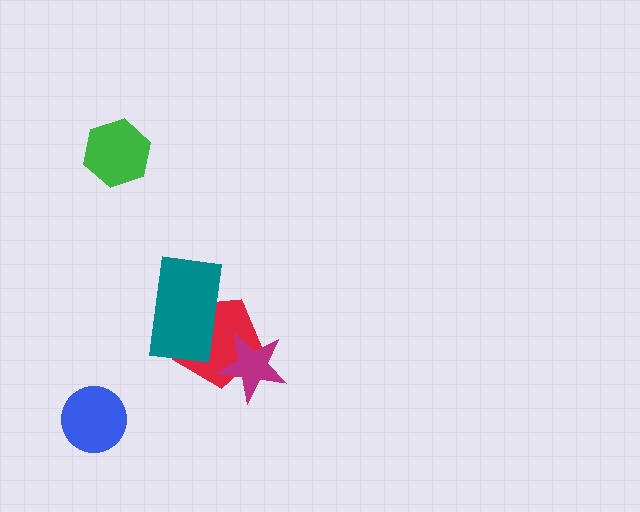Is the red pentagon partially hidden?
Yes, it is partially covered by another shape.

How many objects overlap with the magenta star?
1 object overlaps with the magenta star.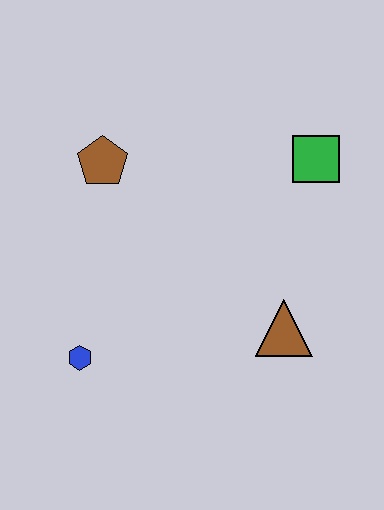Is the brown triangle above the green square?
No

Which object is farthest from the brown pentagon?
The brown triangle is farthest from the brown pentagon.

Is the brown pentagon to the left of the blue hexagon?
No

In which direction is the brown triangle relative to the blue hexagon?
The brown triangle is to the right of the blue hexagon.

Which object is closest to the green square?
The brown triangle is closest to the green square.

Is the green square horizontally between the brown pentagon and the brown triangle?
No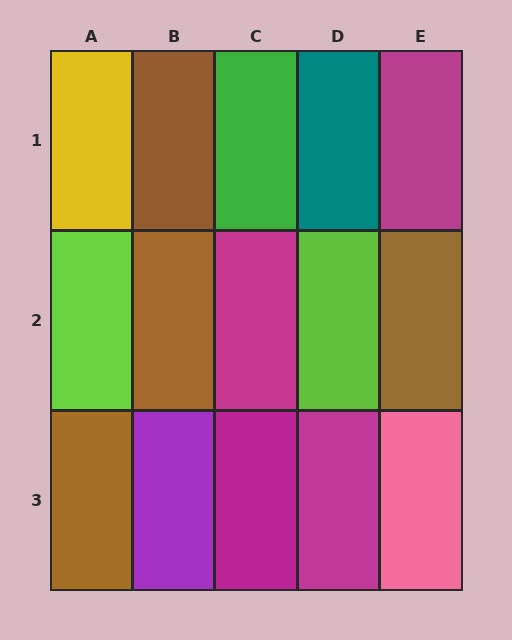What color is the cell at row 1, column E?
Magenta.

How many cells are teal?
1 cell is teal.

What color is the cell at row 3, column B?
Purple.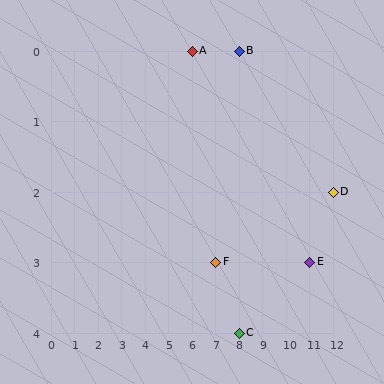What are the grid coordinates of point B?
Point B is at grid coordinates (8, 0).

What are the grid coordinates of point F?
Point F is at grid coordinates (7, 3).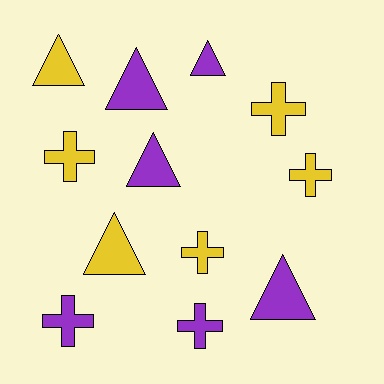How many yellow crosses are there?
There are 4 yellow crosses.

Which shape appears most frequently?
Cross, with 6 objects.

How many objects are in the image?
There are 12 objects.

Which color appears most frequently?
Yellow, with 6 objects.